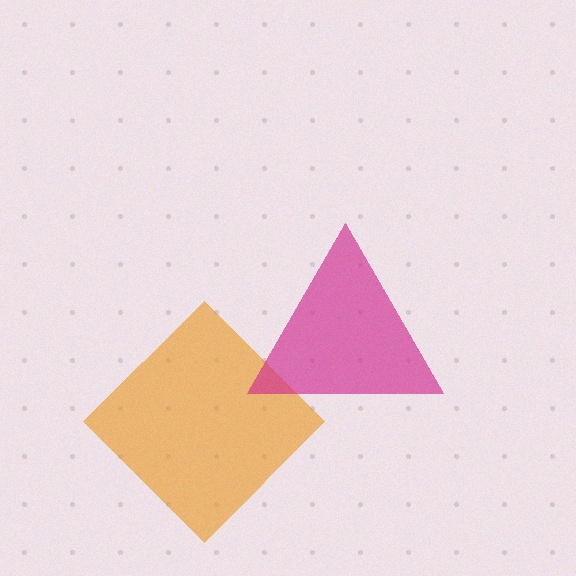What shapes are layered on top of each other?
The layered shapes are: an orange diamond, a magenta triangle.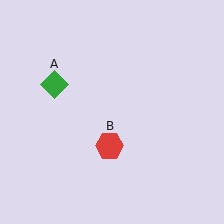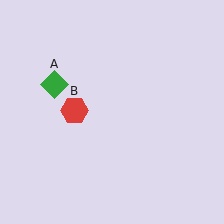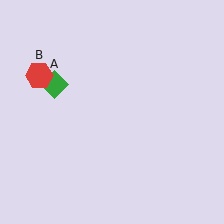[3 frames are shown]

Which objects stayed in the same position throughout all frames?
Green diamond (object A) remained stationary.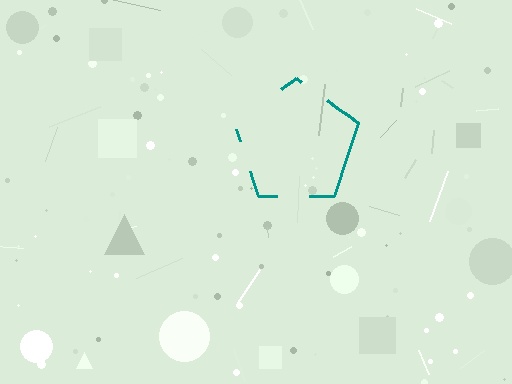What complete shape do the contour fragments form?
The contour fragments form a pentagon.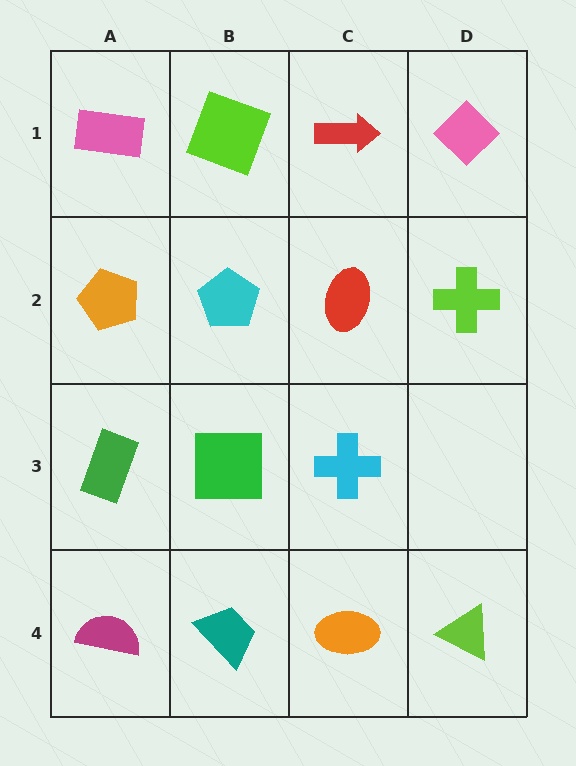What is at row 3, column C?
A cyan cross.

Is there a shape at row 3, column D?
No, that cell is empty.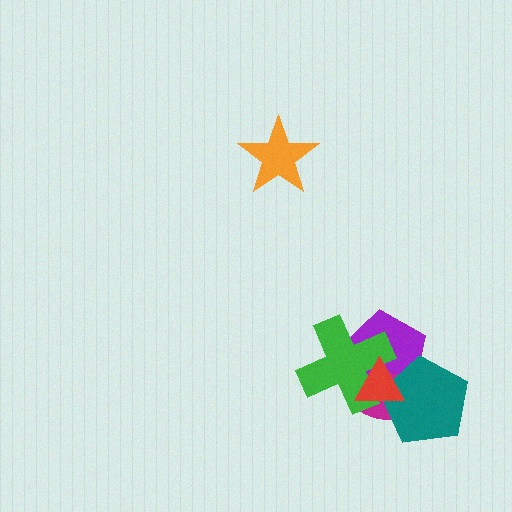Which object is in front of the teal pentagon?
The red triangle is in front of the teal pentagon.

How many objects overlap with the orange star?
0 objects overlap with the orange star.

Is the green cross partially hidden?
Yes, it is partially covered by another shape.